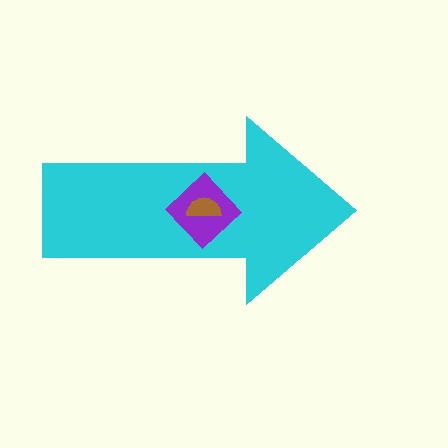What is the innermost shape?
The brown semicircle.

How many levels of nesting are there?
3.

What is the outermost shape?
The cyan arrow.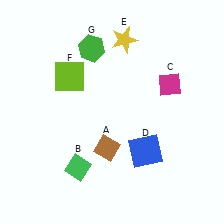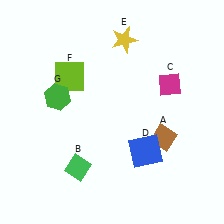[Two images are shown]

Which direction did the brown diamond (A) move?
The brown diamond (A) moved right.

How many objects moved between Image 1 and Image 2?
2 objects moved between the two images.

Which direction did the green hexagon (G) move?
The green hexagon (G) moved down.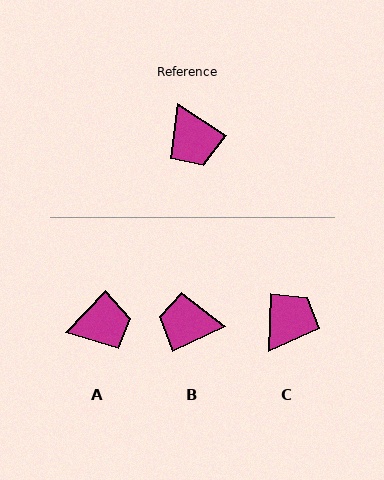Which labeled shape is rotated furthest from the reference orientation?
C, about 122 degrees away.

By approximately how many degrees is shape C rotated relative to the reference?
Approximately 122 degrees counter-clockwise.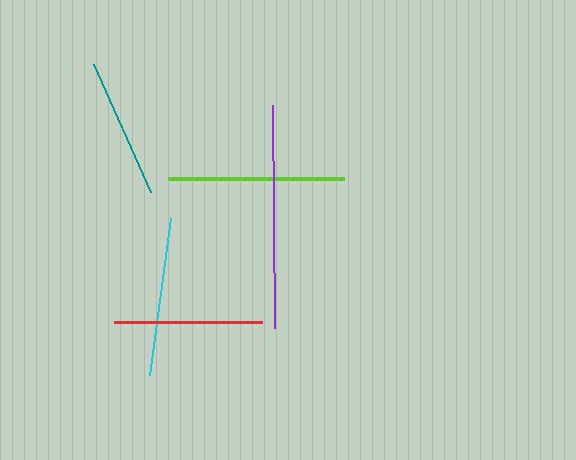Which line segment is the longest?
The purple line is the longest at approximately 224 pixels.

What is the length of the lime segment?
The lime segment is approximately 176 pixels long.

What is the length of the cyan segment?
The cyan segment is approximately 158 pixels long.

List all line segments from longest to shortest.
From longest to shortest: purple, lime, cyan, red, teal.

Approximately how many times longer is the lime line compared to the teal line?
The lime line is approximately 1.3 times the length of the teal line.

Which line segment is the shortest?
The teal line is the shortest at approximately 140 pixels.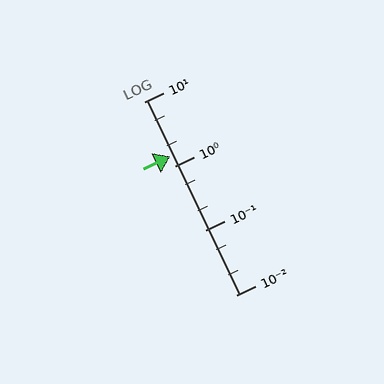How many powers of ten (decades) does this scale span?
The scale spans 3 decades, from 0.01 to 10.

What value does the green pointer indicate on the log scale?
The pointer indicates approximately 1.4.